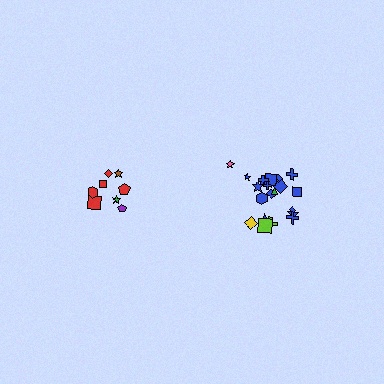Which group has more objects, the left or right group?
The right group.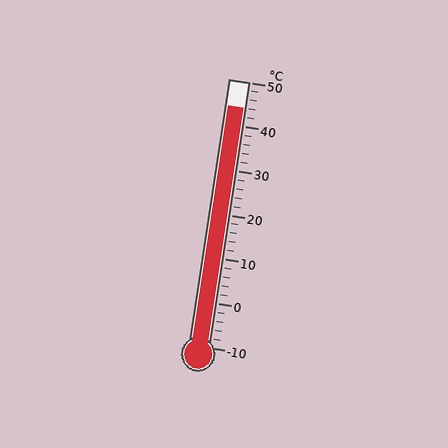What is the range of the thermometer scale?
The thermometer scale ranges from -10°C to 50°C.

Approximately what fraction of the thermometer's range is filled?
The thermometer is filled to approximately 90% of its range.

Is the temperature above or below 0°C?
The temperature is above 0°C.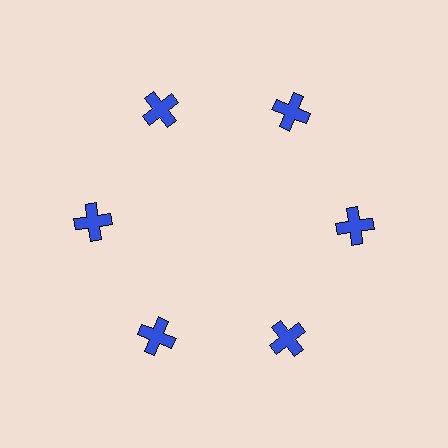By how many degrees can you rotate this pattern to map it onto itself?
The pattern maps onto itself every 60 degrees of rotation.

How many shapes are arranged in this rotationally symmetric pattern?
There are 6 shapes, arranged in 6 groups of 1.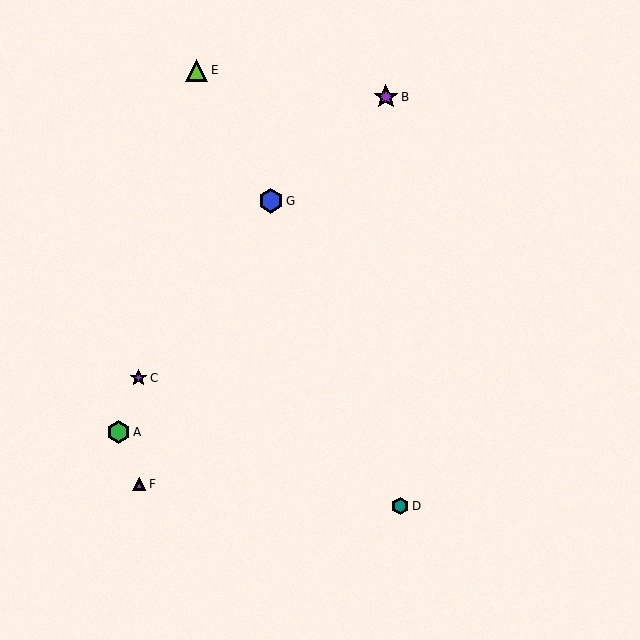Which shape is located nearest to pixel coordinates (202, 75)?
The lime triangle (labeled E) at (196, 70) is nearest to that location.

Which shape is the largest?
The blue hexagon (labeled G) is the largest.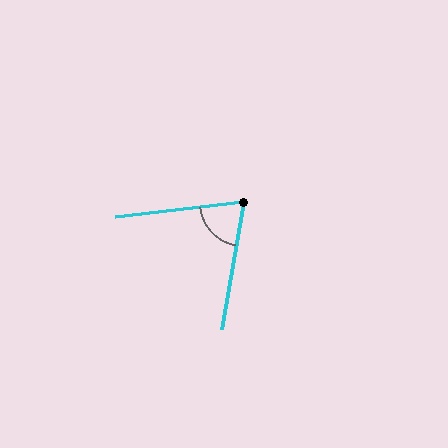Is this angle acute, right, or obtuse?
It is acute.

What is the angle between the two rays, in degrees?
Approximately 73 degrees.